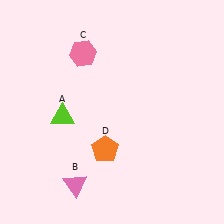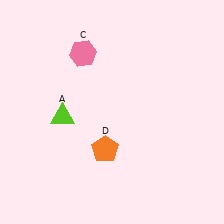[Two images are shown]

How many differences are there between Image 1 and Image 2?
There is 1 difference between the two images.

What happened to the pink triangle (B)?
The pink triangle (B) was removed in Image 2. It was in the bottom-left area of Image 1.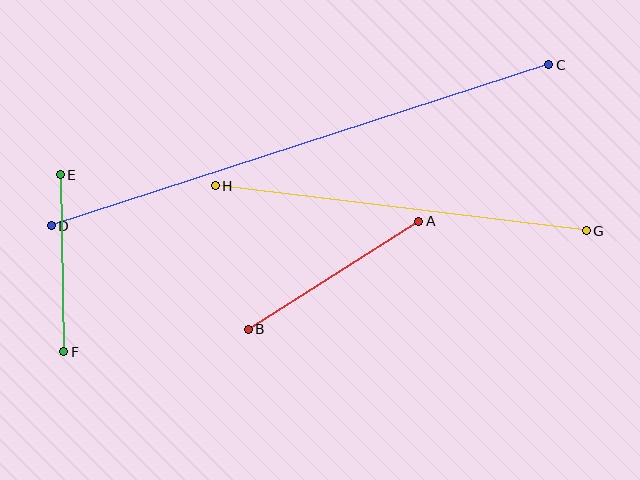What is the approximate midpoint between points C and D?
The midpoint is at approximately (300, 145) pixels.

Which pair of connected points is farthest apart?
Points C and D are farthest apart.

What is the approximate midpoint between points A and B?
The midpoint is at approximately (333, 275) pixels.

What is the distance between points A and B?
The distance is approximately 202 pixels.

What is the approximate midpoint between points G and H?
The midpoint is at approximately (401, 208) pixels.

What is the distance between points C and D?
The distance is approximately 523 pixels.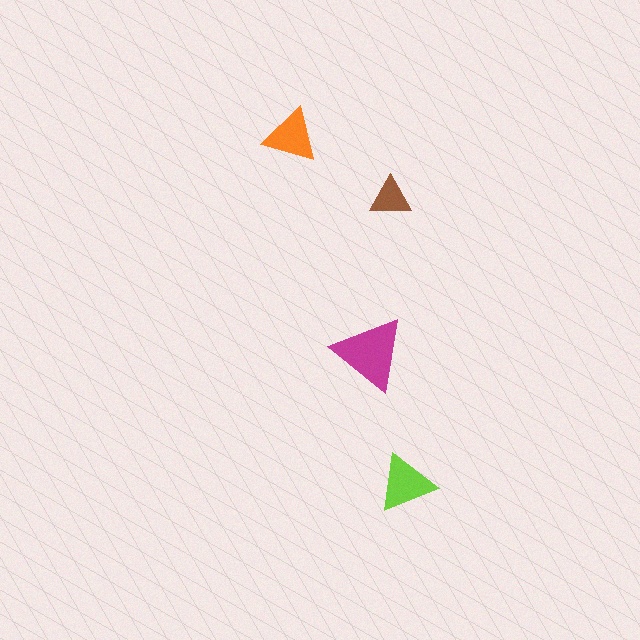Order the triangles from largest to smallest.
the magenta one, the lime one, the orange one, the brown one.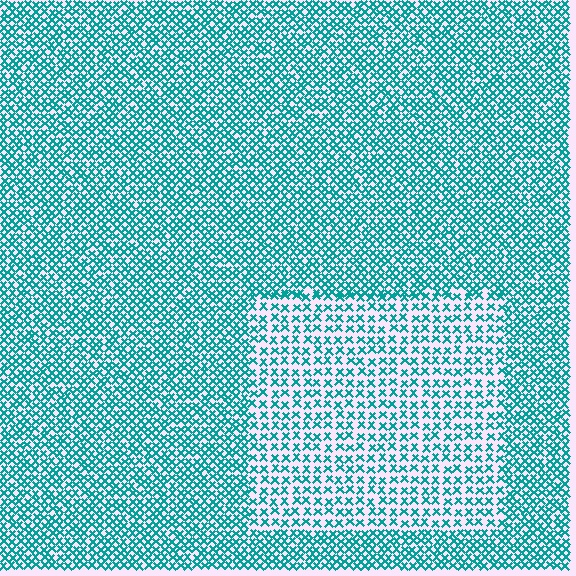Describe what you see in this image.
The image contains small teal elements arranged at two different densities. A rectangle-shaped region is visible where the elements are less densely packed than the surrounding area.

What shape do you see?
I see a rectangle.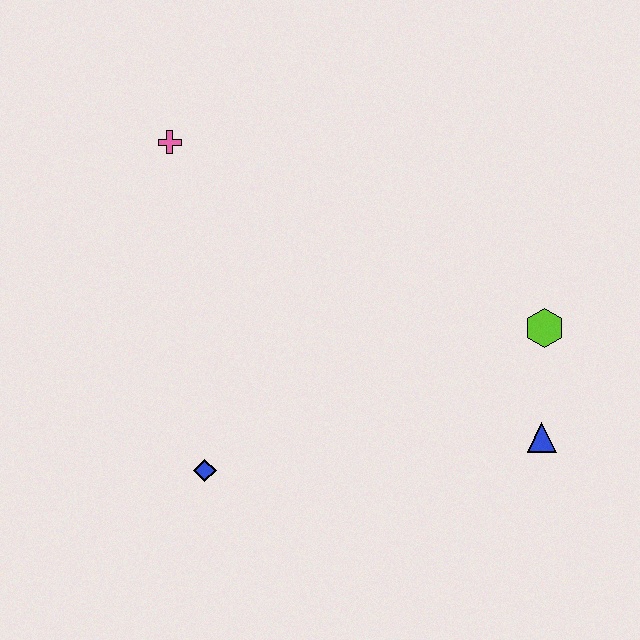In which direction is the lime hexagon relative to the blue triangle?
The lime hexagon is above the blue triangle.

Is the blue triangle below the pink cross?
Yes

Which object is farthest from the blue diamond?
The lime hexagon is farthest from the blue diamond.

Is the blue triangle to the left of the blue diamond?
No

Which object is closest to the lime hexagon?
The blue triangle is closest to the lime hexagon.